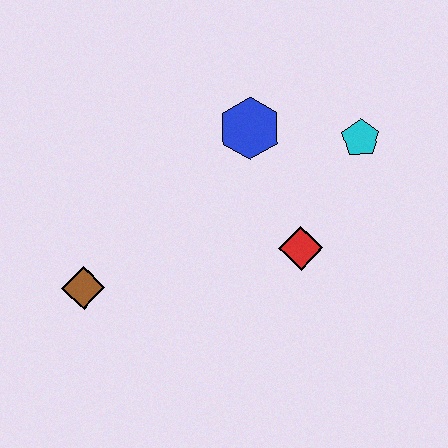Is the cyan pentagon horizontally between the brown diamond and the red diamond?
No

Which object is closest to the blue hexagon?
The cyan pentagon is closest to the blue hexagon.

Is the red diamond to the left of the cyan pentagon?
Yes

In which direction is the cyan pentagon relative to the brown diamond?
The cyan pentagon is to the right of the brown diamond.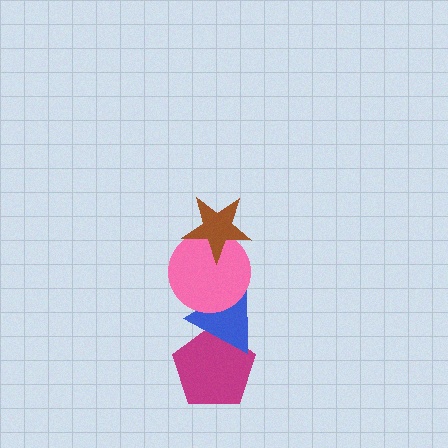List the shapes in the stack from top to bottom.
From top to bottom: the brown star, the pink circle, the blue triangle, the magenta pentagon.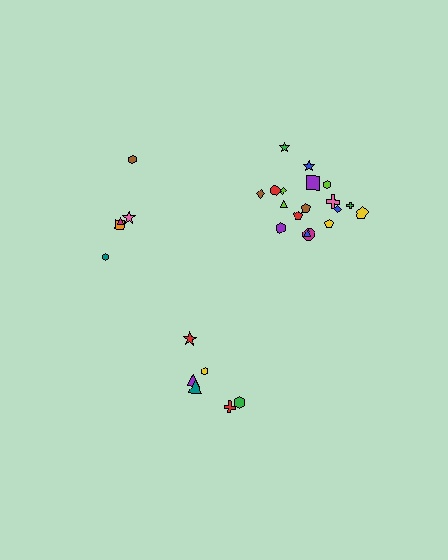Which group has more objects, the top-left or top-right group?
The top-right group.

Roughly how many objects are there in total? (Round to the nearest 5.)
Roughly 30 objects in total.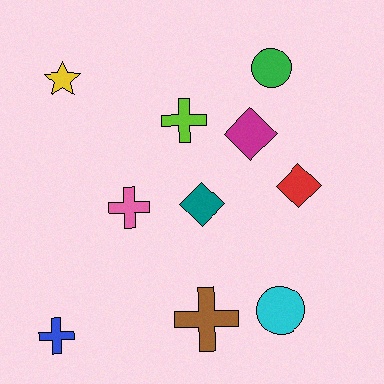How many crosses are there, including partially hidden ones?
There are 4 crosses.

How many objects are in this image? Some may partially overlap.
There are 10 objects.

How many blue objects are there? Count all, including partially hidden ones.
There is 1 blue object.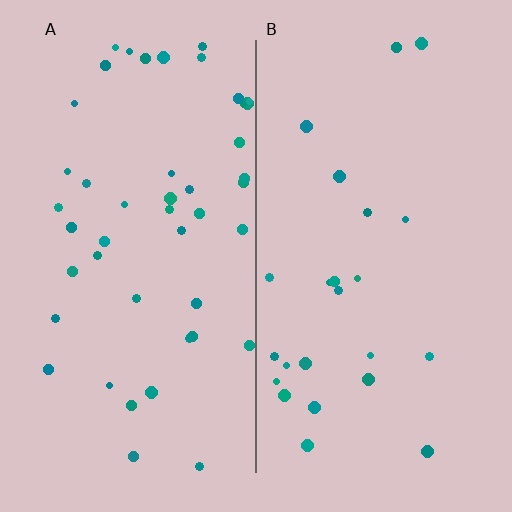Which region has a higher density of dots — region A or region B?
A (the left).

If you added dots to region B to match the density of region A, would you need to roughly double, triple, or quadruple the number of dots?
Approximately double.